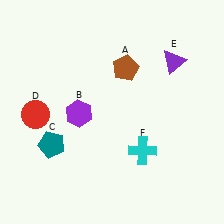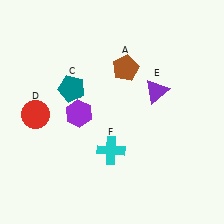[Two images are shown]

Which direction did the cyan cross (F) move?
The cyan cross (F) moved left.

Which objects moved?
The objects that moved are: the teal pentagon (C), the purple triangle (E), the cyan cross (F).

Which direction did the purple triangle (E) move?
The purple triangle (E) moved down.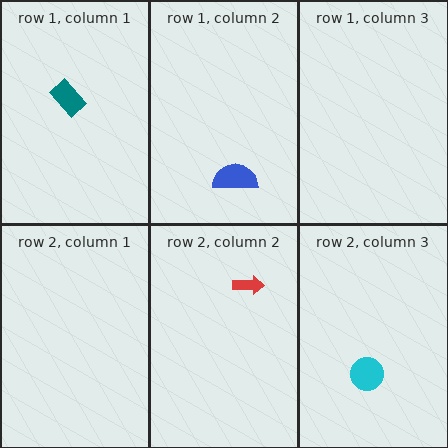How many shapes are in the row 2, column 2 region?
1.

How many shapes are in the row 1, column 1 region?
1.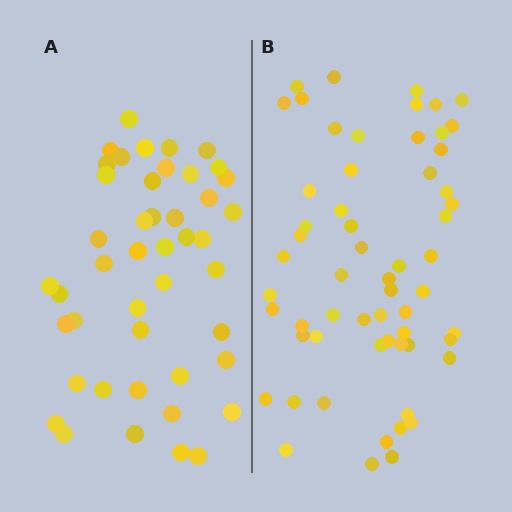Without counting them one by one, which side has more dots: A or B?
Region B (the right region) has more dots.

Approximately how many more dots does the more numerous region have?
Region B has approximately 15 more dots than region A.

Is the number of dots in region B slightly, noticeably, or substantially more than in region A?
Region B has noticeably more, but not dramatically so. The ratio is roughly 1.3 to 1.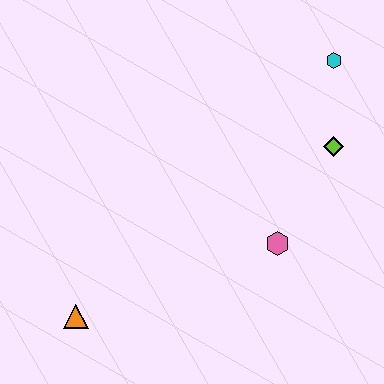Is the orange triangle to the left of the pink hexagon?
Yes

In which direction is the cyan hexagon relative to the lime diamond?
The cyan hexagon is above the lime diamond.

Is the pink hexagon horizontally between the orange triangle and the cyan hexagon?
Yes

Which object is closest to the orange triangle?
The pink hexagon is closest to the orange triangle.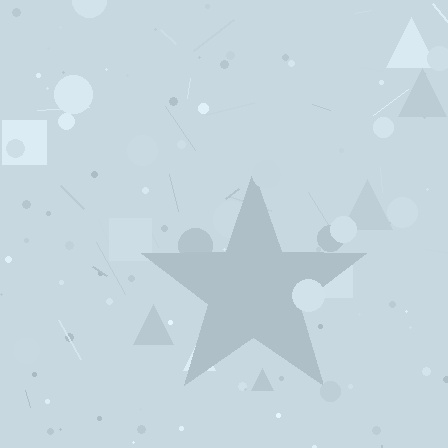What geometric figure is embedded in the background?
A star is embedded in the background.